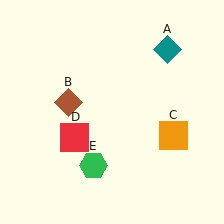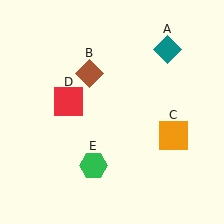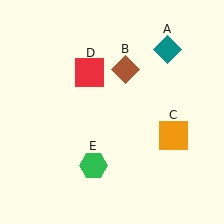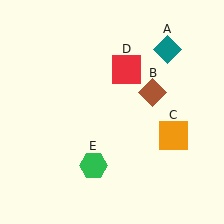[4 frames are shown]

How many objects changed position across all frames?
2 objects changed position: brown diamond (object B), red square (object D).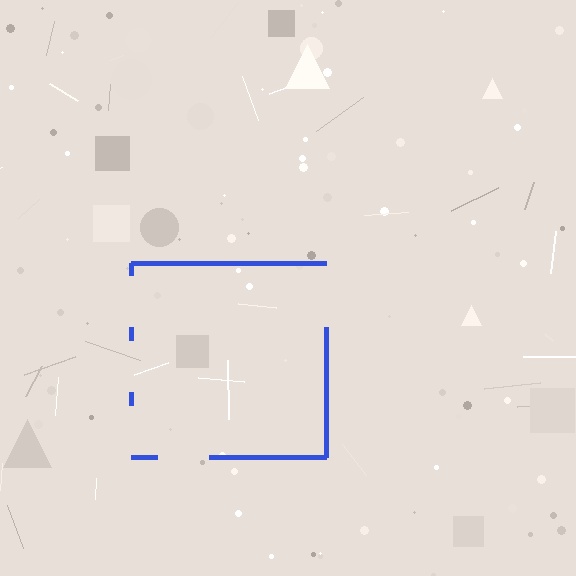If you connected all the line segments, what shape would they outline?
They would outline a square.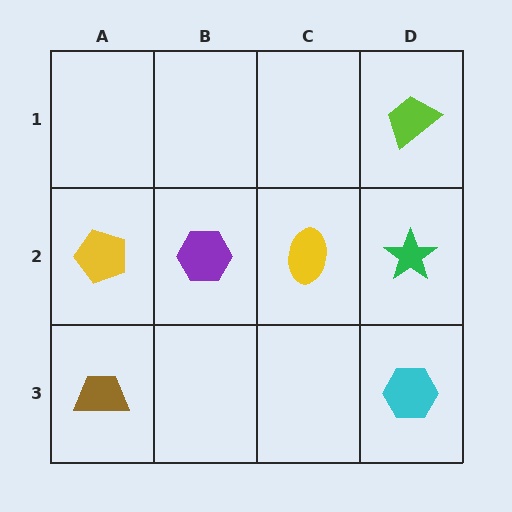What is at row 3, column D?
A cyan hexagon.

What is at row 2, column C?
A yellow ellipse.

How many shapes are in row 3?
2 shapes.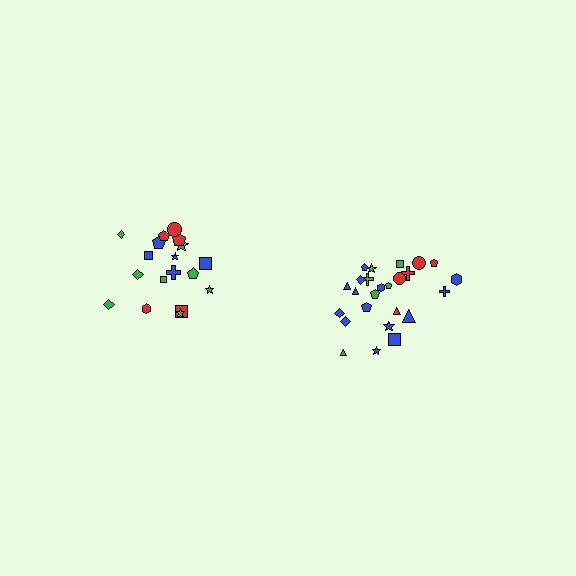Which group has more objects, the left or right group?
The right group.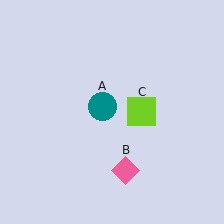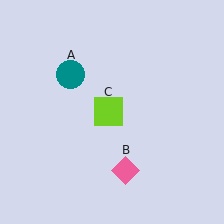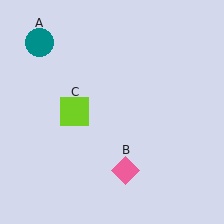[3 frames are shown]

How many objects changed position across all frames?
2 objects changed position: teal circle (object A), lime square (object C).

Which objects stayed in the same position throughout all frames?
Pink diamond (object B) remained stationary.